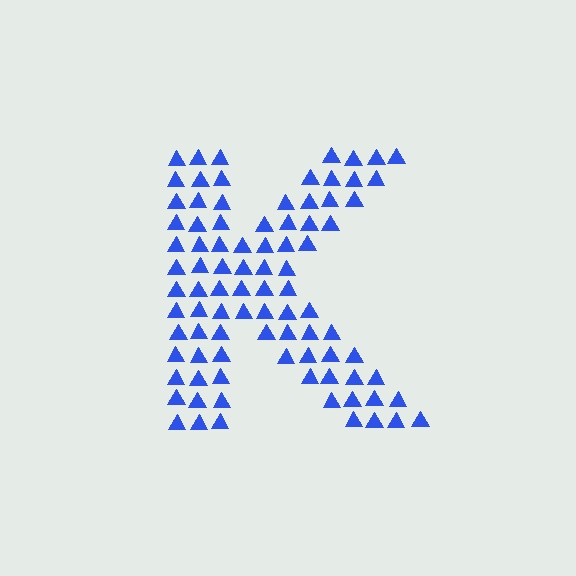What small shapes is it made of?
It is made of small triangles.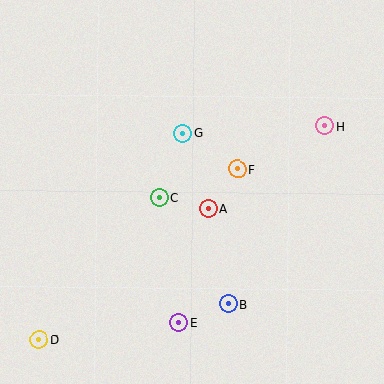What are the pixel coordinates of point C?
Point C is at (159, 197).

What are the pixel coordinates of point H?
Point H is at (325, 126).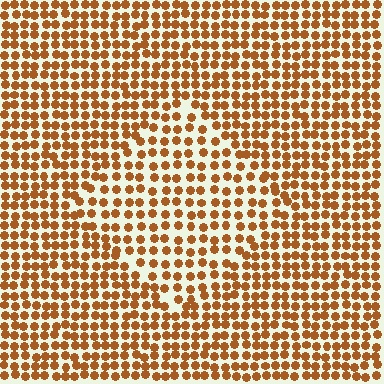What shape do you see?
I see a diamond.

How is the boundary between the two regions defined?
The boundary is defined by a change in element density (approximately 1.5x ratio). All elements are the same color, size, and shape.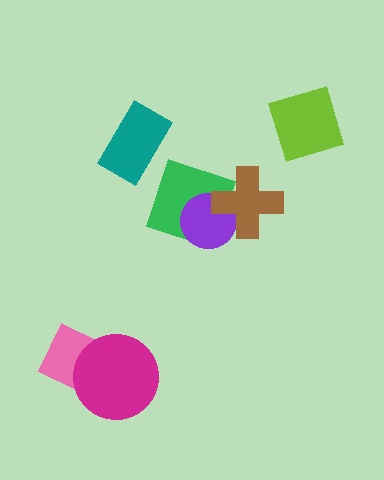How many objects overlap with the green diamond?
2 objects overlap with the green diamond.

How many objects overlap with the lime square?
0 objects overlap with the lime square.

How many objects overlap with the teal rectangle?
0 objects overlap with the teal rectangle.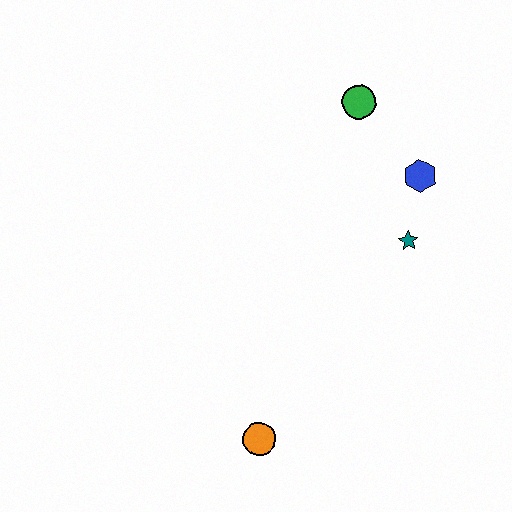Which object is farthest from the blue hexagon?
The orange circle is farthest from the blue hexagon.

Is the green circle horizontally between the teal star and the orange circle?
Yes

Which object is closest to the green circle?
The blue hexagon is closest to the green circle.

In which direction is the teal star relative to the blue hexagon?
The teal star is below the blue hexagon.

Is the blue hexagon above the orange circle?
Yes